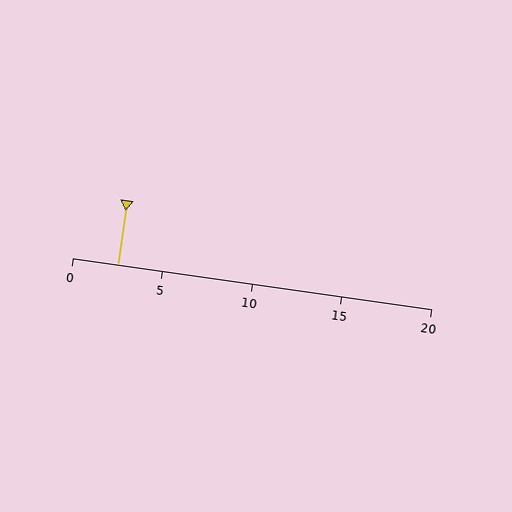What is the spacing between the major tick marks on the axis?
The major ticks are spaced 5 apart.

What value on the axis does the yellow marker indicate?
The marker indicates approximately 2.5.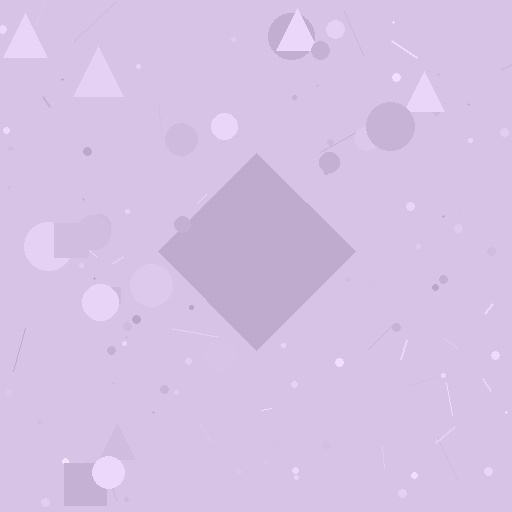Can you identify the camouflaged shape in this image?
The camouflaged shape is a diamond.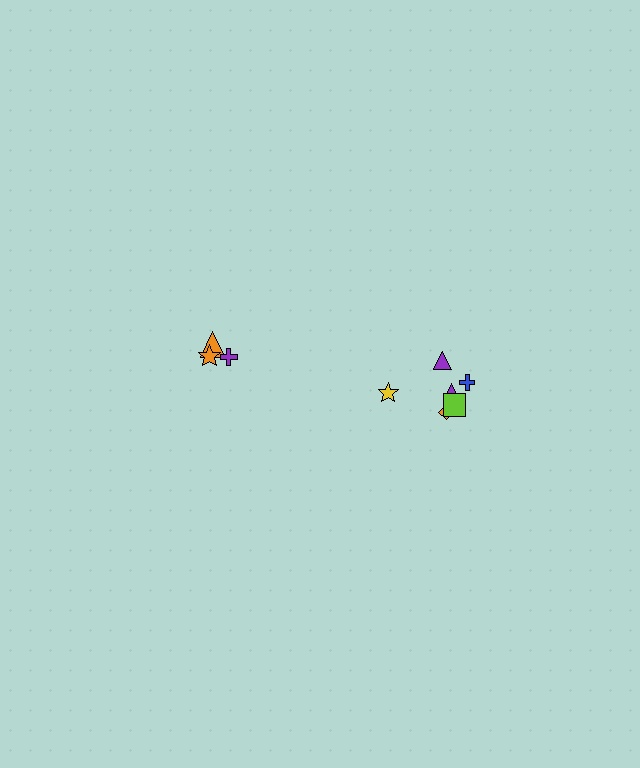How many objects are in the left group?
There are 3 objects.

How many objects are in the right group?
There are 6 objects.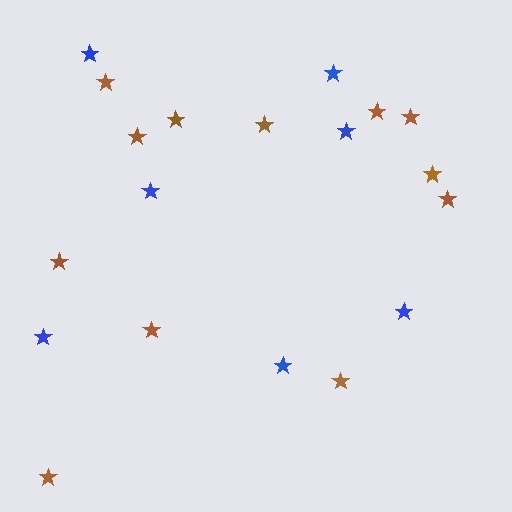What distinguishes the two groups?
There are 2 groups: one group of blue stars (7) and one group of brown stars (12).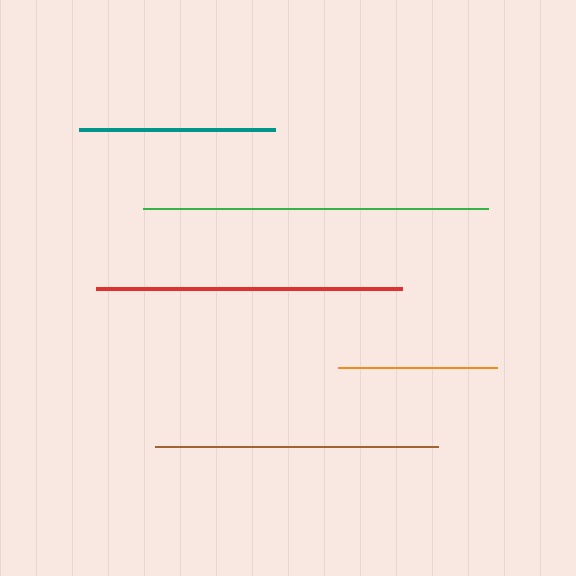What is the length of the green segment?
The green segment is approximately 345 pixels long.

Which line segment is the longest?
The green line is the longest at approximately 345 pixels.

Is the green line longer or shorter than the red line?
The green line is longer than the red line.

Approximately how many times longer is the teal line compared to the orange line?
The teal line is approximately 1.2 times the length of the orange line.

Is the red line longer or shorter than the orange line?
The red line is longer than the orange line.